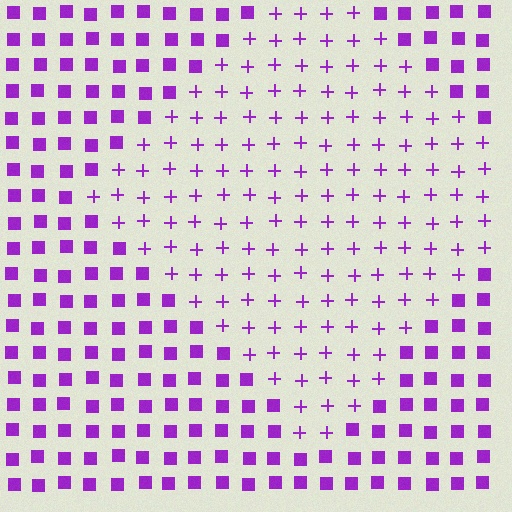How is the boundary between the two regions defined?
The boundary is defined by a change in element shape: plus signs inside vs. squares outside. All elements share the same color and spacing.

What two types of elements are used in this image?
The image uses plus signs inside the diamond region and squares outside it.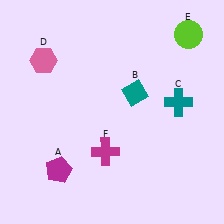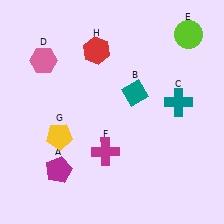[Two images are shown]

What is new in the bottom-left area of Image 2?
A yellow pentagon (G) was added in the bottom-left area of Image 2.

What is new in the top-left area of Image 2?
A red hexagon (H) was added in the top-left area of Image 2.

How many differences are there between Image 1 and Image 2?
There are 2 differences between the two images.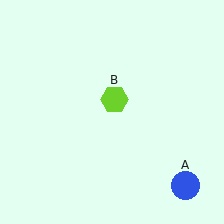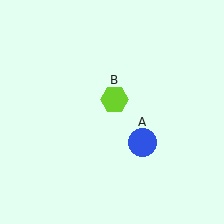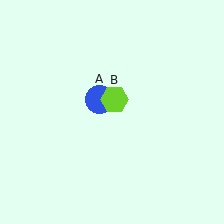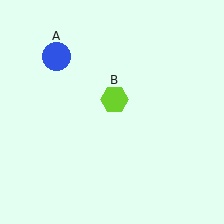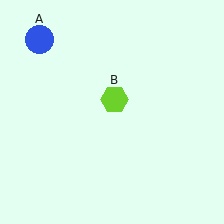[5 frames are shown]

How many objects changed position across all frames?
1 object changed position: blue circle (object A).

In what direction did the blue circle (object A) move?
The blue circle (object A) moved up and to the left.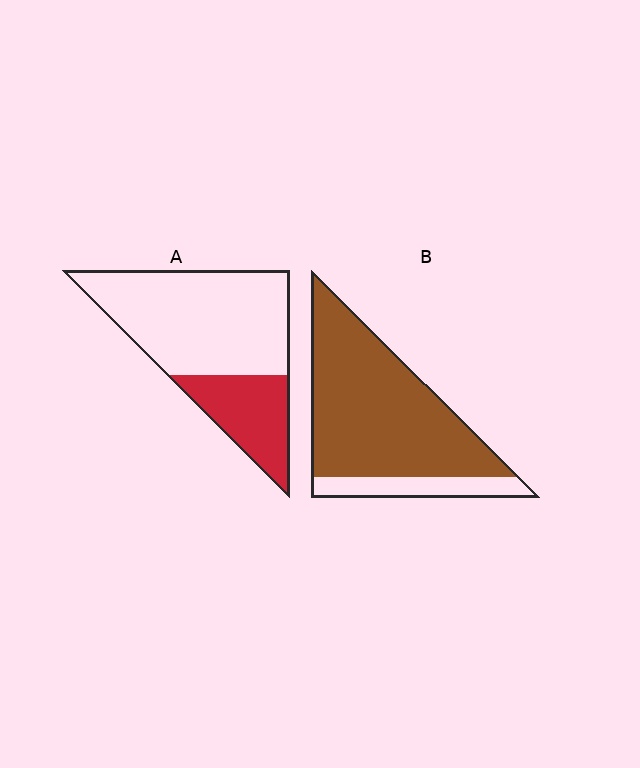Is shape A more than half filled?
No.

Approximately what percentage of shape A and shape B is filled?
A is approximately 30% and B is approximately 80%.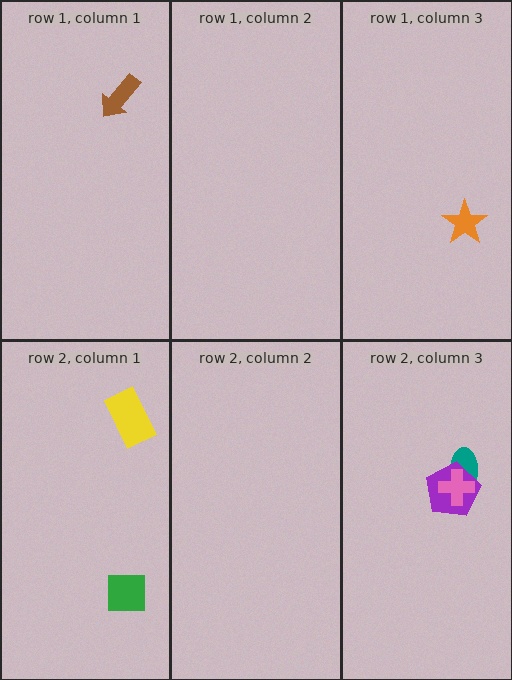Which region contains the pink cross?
The row 2, column 3 region.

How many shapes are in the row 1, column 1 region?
1.